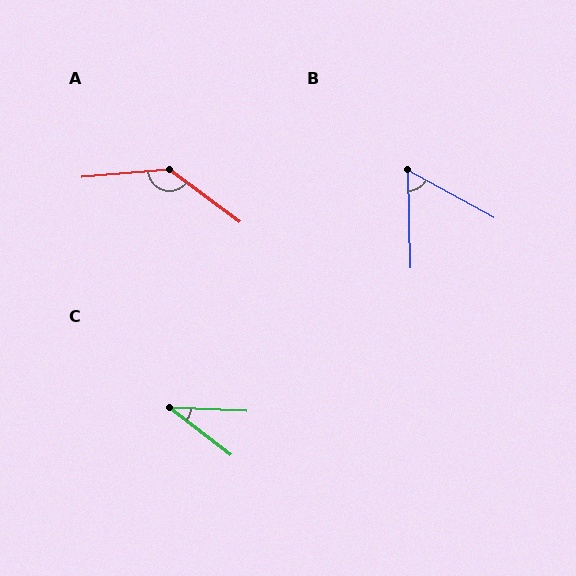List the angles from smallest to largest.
C (35°), B (60°), A (139°).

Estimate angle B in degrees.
Approximately 60 degrees.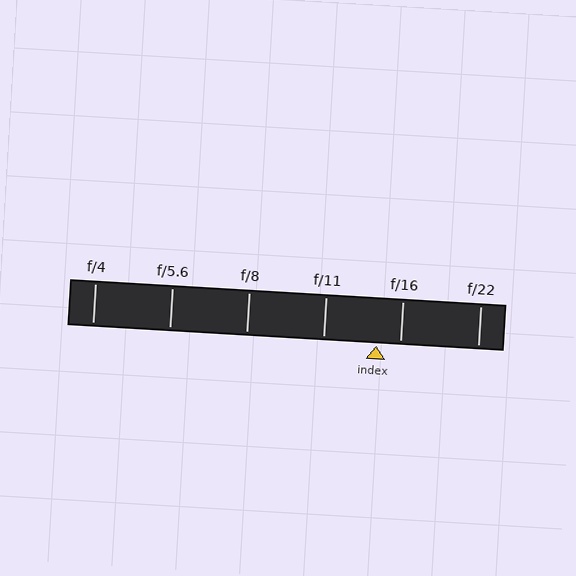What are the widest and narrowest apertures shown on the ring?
The widest aperture shown is f/4 and the narrowest is f/22.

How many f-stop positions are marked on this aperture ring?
There are 6 f-stop positions marked.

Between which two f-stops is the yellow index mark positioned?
The index mark is between f/11 and f/16.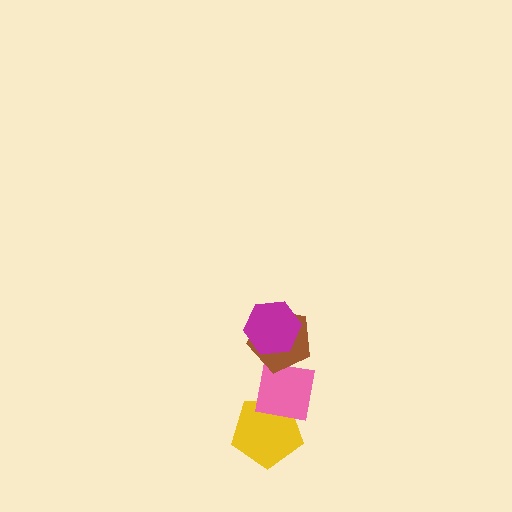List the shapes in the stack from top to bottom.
From top to bottom: the magenta hexagon, the brown pentagon, the pink square, the yellow pentagon.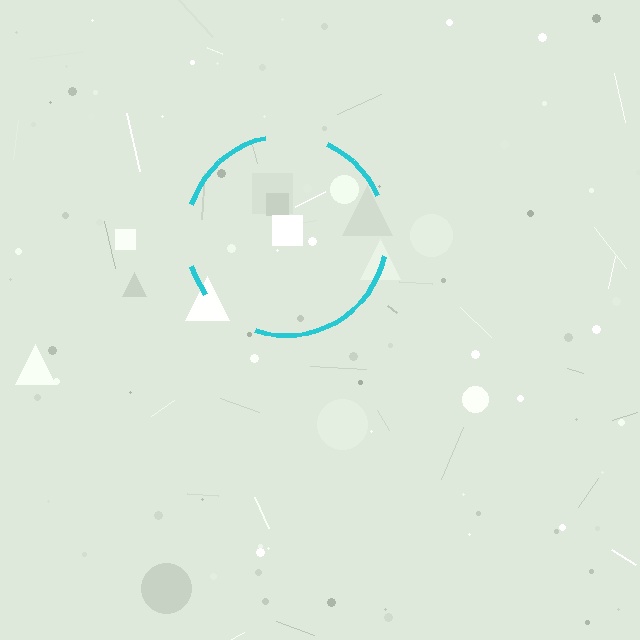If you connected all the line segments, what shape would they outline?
They would outline a circle.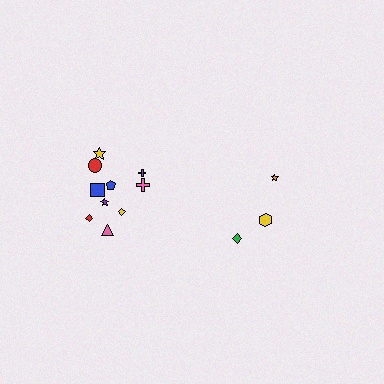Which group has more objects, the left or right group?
The left group.